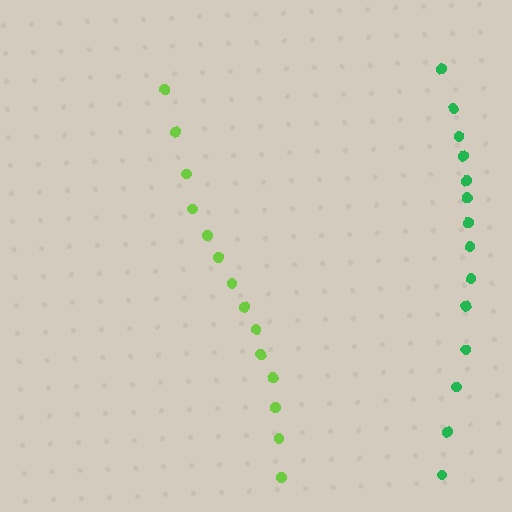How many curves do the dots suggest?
There are 2 distinct paths.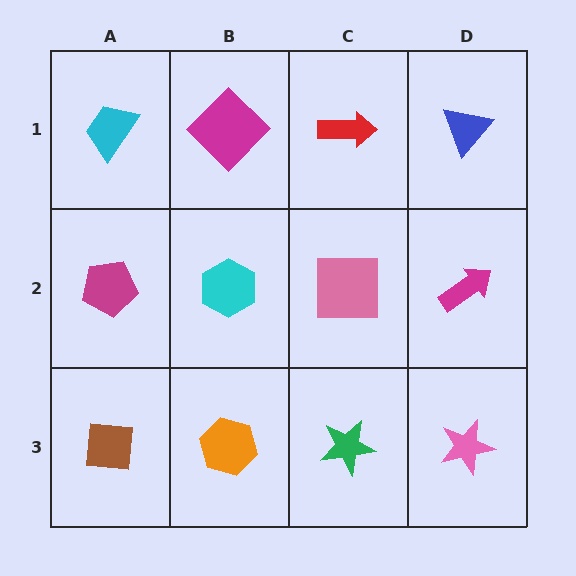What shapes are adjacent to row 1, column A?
A magenta pentagon (row 2, column A), a magenta diamond (row 1, column B).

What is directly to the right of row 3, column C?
A pink star.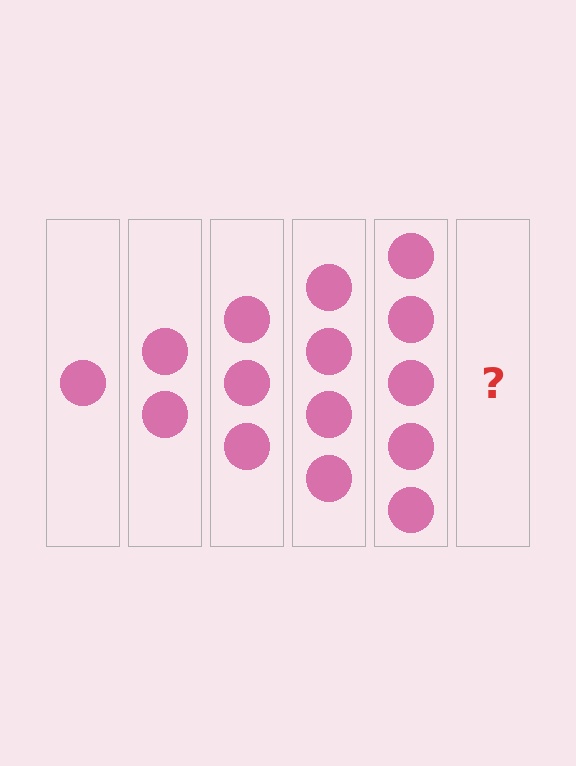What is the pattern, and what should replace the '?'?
The pattern is that each step adds one more circle. The '?' should be 6 circles.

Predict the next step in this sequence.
The next step is 6 circles.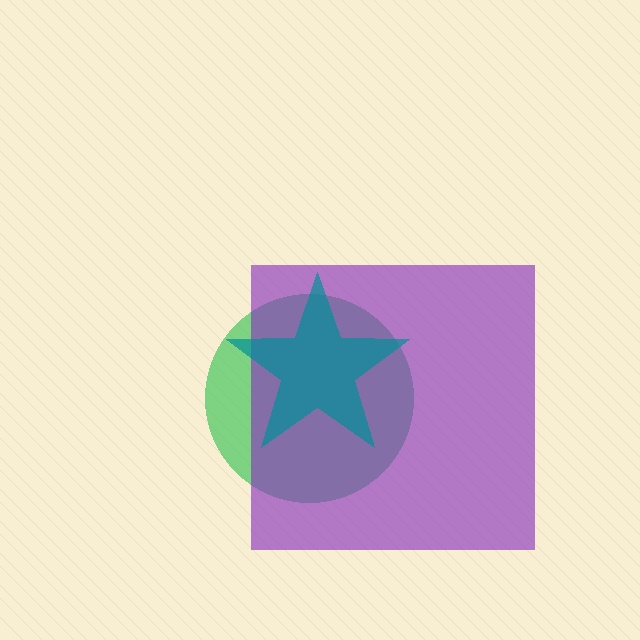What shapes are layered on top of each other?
The layered shapes are: a green circle, a purple square, a teal star.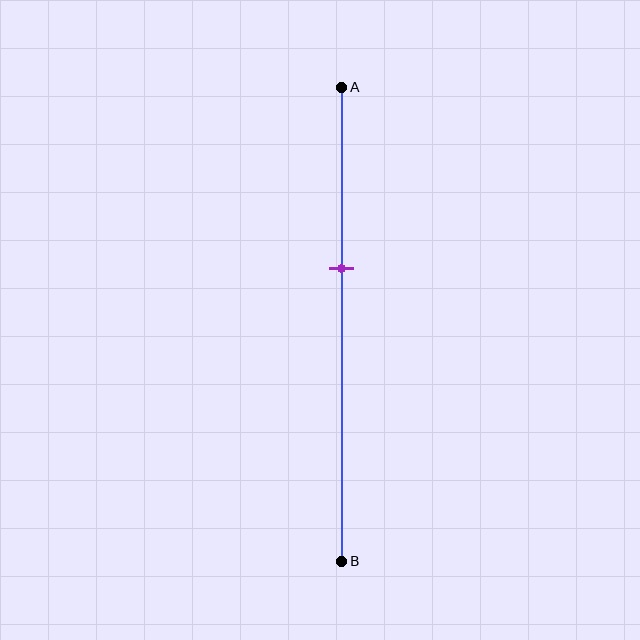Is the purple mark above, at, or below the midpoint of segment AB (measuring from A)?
The purple mark is above the midpoint of segment AB.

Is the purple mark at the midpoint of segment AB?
No, the mark is at about 40% from A, not at the 50% midpoint.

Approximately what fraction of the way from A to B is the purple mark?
The purple mark is approximately 40% of the way from A to B.